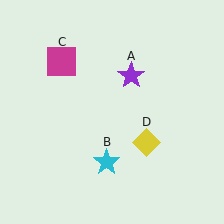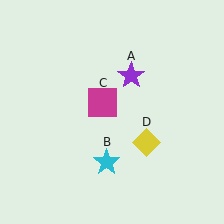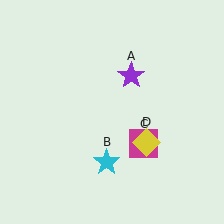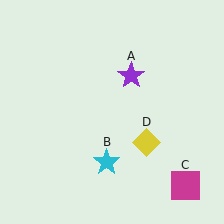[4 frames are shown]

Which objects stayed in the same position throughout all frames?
Purple star (object A) and cyan star (object B) and yellow diamond (object D) remained stationary.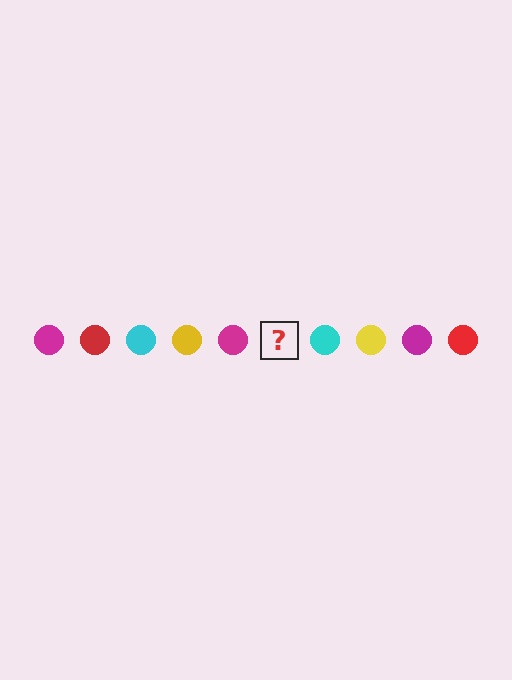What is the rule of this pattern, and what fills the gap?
The rule is that the pattern cycles through magenta, red, cyan, yellow circles. The gap should be filled with a red circle.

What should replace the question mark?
The question mark should be replaced with a red circle.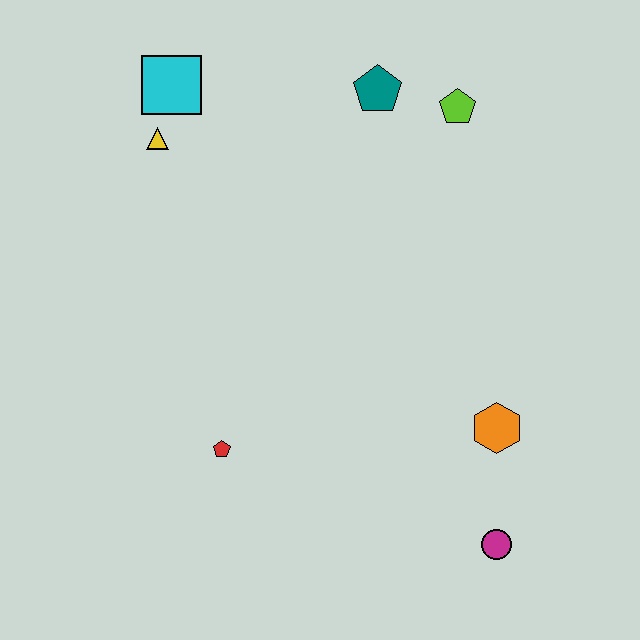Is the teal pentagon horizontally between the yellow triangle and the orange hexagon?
Yes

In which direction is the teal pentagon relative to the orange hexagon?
The teal pentagon is above the orange hexagon.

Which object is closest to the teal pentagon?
The lime pentagon is closest to the teal pentagon.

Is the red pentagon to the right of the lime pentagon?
No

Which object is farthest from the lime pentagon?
The magenta circle is farthest from the lime pentagon.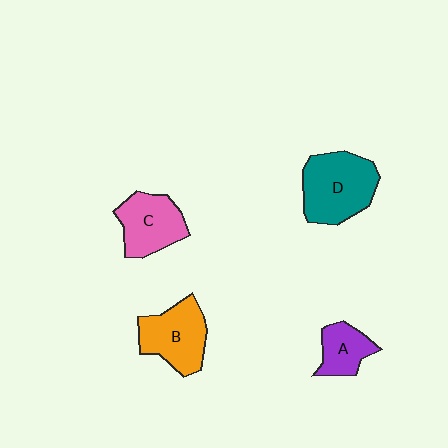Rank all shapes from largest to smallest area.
From largest to smallest: D (teal), B (orange), C (pink), A (purple).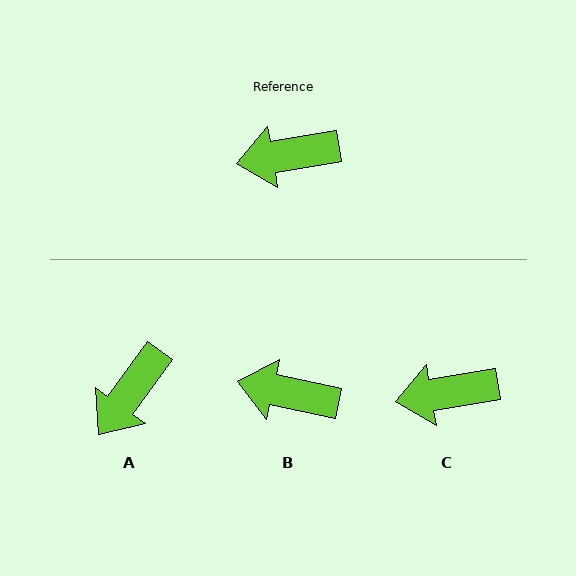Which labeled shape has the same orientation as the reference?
C.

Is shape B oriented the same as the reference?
No, it is off by about 22 degrees.